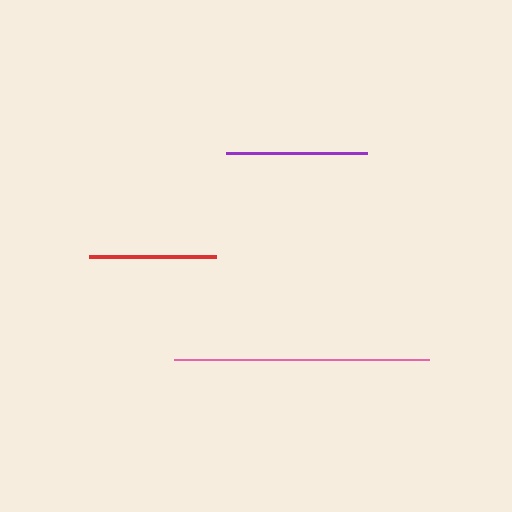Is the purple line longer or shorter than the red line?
The purple line is longer than the red line.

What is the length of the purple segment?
The purple segment is approximately 141 pixels long.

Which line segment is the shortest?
The red line is the shortest at approximately 127 pixels.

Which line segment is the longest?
The pink line is the longest at approximately 255 pixels.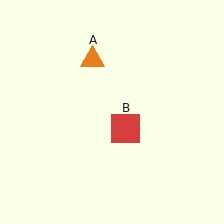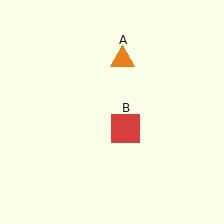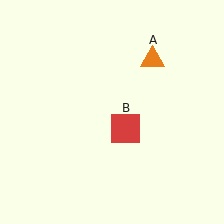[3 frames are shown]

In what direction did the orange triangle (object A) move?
The orange triangle (object A) moved right.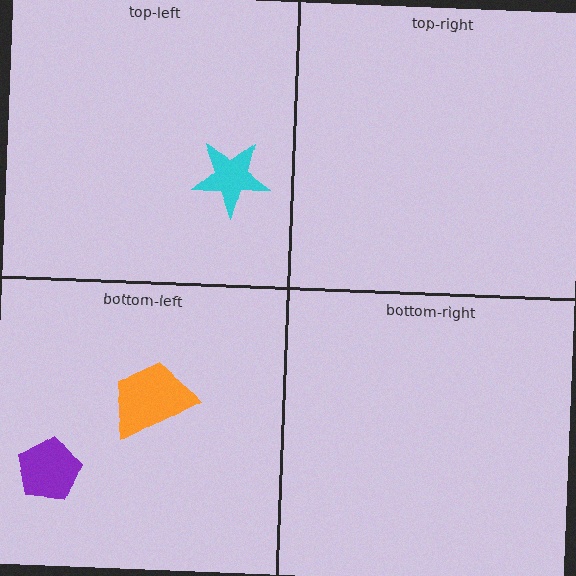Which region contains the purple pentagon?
The bottom-left region.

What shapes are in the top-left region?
The cyan star.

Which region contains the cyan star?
The top-left region.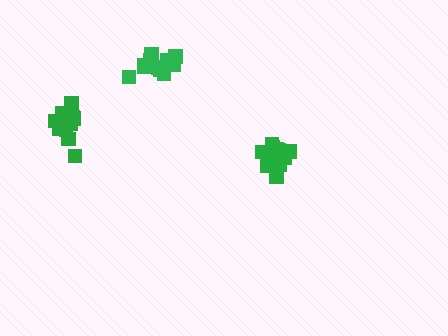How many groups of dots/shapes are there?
There are 3 groups.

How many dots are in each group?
Group 1: 12 dots, Group 2: 13 dots, Group 3: 15 dots (40 total).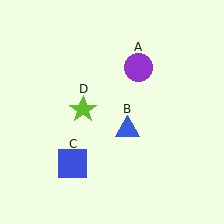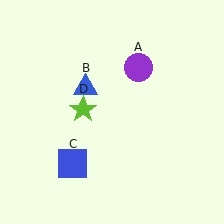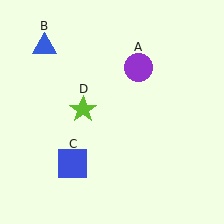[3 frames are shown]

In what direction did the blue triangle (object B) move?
The blue triangle (object B) moved up and to the left.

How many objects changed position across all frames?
1 object changed position: blue triangle (object B).